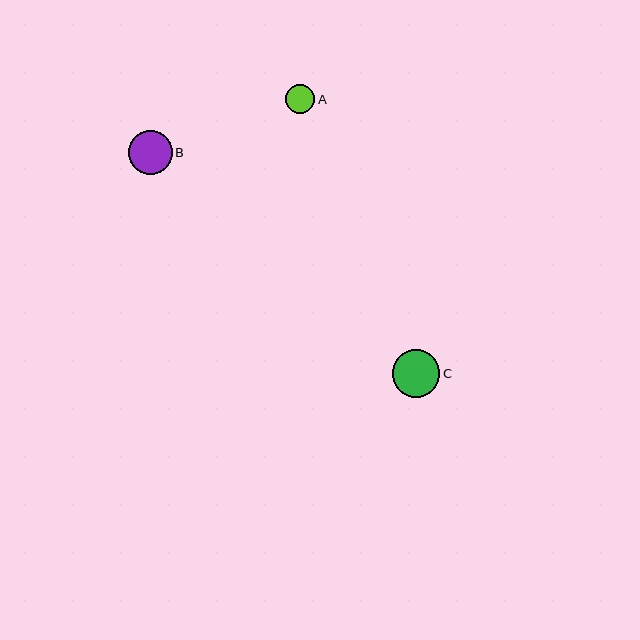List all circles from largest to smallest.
From largest to smallest: C, B, A.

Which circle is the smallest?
Circle A is the smallest with a size of approximately 29 pixels.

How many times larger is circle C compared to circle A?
Circle C is approximately 1.6 times the size of circle A.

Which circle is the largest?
Circle C is the largest with a size of approximately 48 pixels.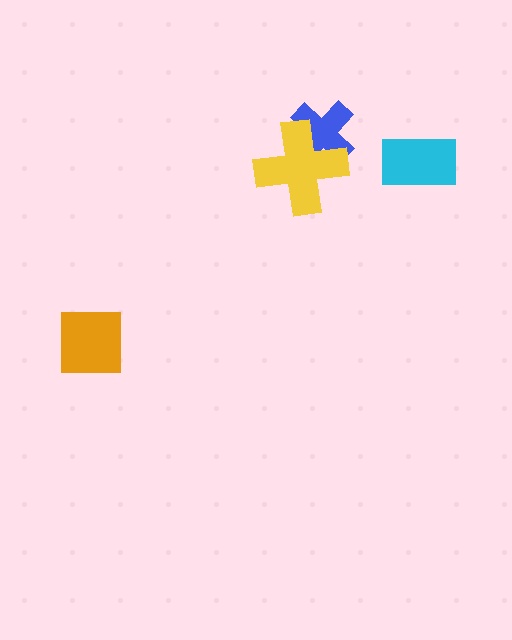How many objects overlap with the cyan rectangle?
0 objects overlap with the cyan rectangle.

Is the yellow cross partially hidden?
No, no other shape covers it.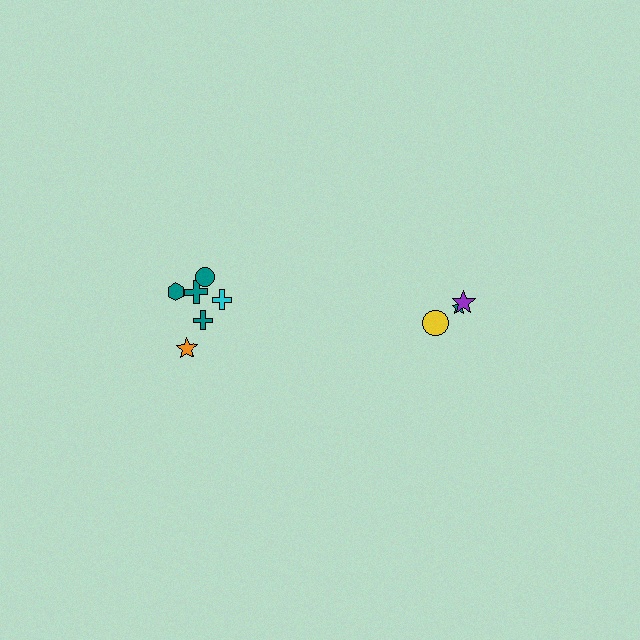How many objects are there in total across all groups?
There are 9 objects.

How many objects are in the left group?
There are 6 objects.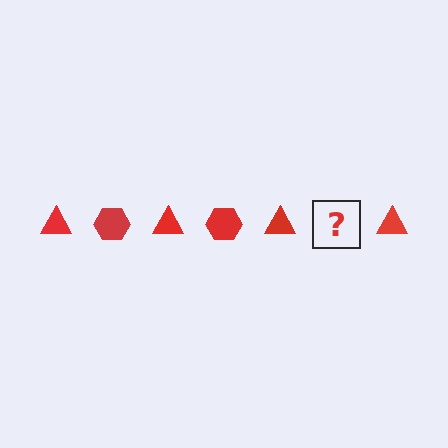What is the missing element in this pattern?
The missing element is a red hexagon.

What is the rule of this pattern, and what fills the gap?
The rule is that the pattern cycles through triangle, hexagon shapes in red. The gap should be filled with a red hexagon.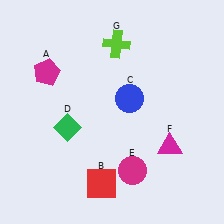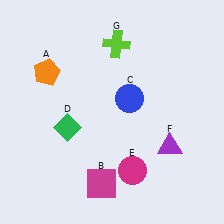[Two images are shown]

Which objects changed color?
A changed from magenta to orange. B changed from red to magenta. F changed from magenta to purple.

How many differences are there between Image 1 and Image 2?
There are 3 differences between the two images.